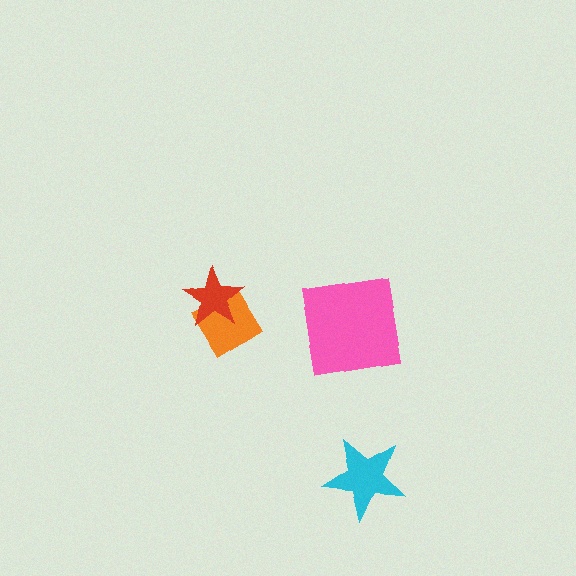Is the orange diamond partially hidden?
Yes, it is partially covered by another shape.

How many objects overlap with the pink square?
0 objects overlap with the pink square.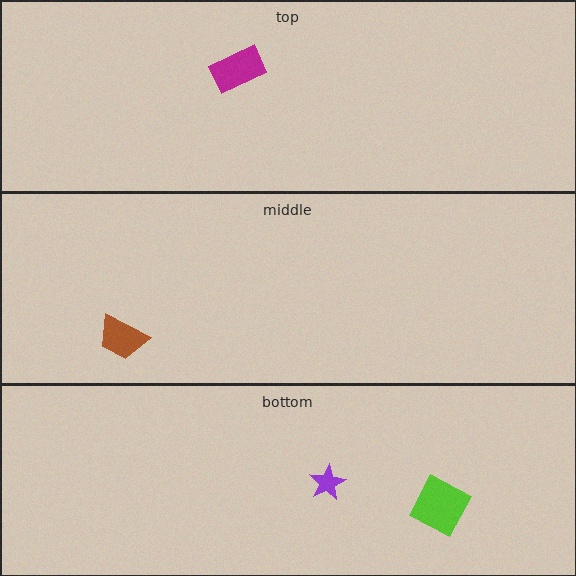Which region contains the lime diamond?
The bottom region.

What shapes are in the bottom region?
The lime diamond, the purple star.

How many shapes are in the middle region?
1.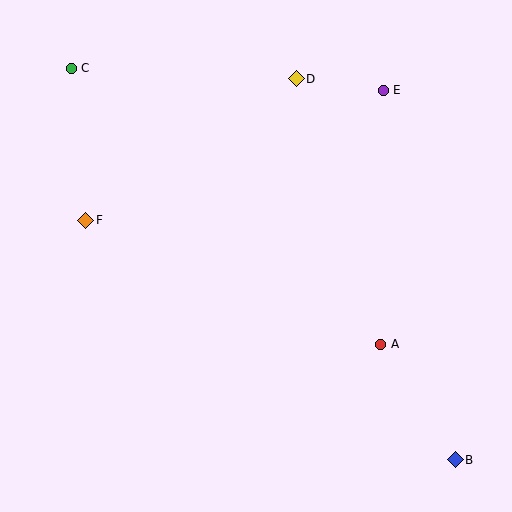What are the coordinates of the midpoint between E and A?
The midpoint between E and A is at (382, 217).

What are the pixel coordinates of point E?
Point E is at (383, 90).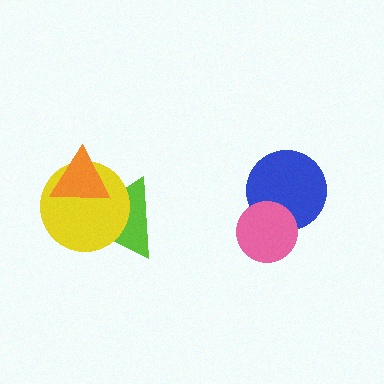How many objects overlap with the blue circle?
1 object overlaps with the blue circle.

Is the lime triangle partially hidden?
Yes, it is partially covered by another shape.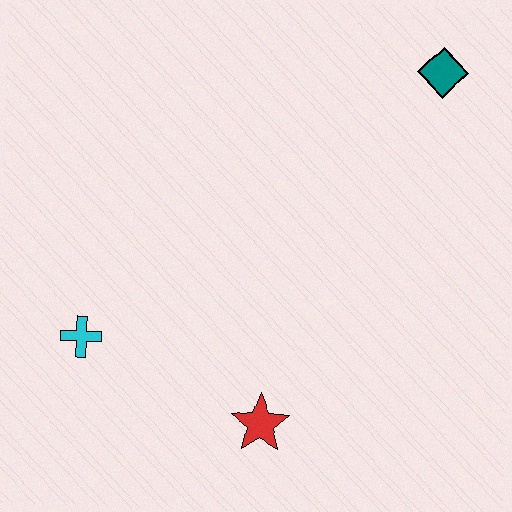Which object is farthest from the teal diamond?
The cyan cross is farthest from the teal diamond.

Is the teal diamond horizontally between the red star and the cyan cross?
No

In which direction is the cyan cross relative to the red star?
The cyan cross is to the left of the red star.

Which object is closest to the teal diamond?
The red star is closest to the teal diamond.